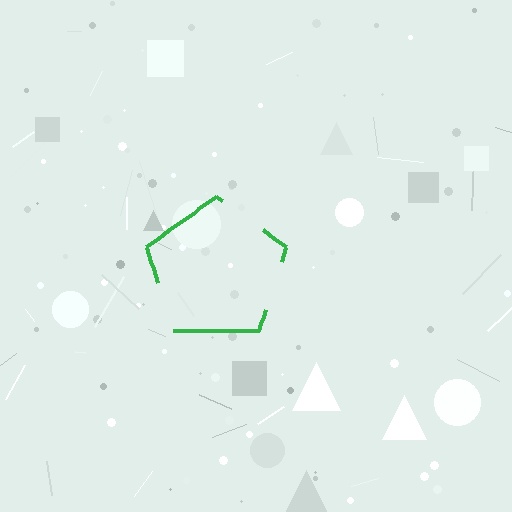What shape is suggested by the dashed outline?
The dashed outline suggests a pentagon.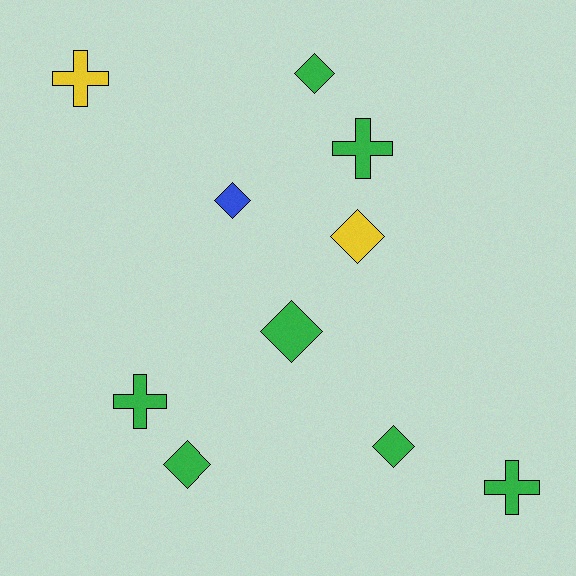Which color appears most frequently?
Green, with 7 objects.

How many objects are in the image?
There are 10 objects.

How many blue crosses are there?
There are no blue crosses.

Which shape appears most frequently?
Diamond, with 6 objects.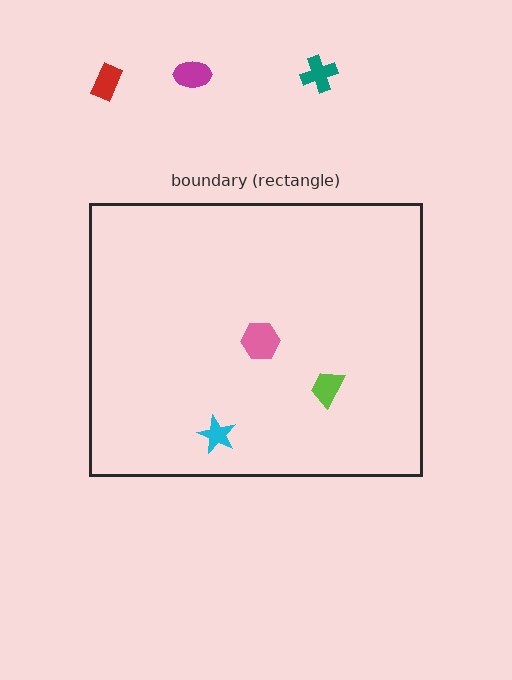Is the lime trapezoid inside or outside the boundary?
Inside.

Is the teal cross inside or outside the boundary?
Outside.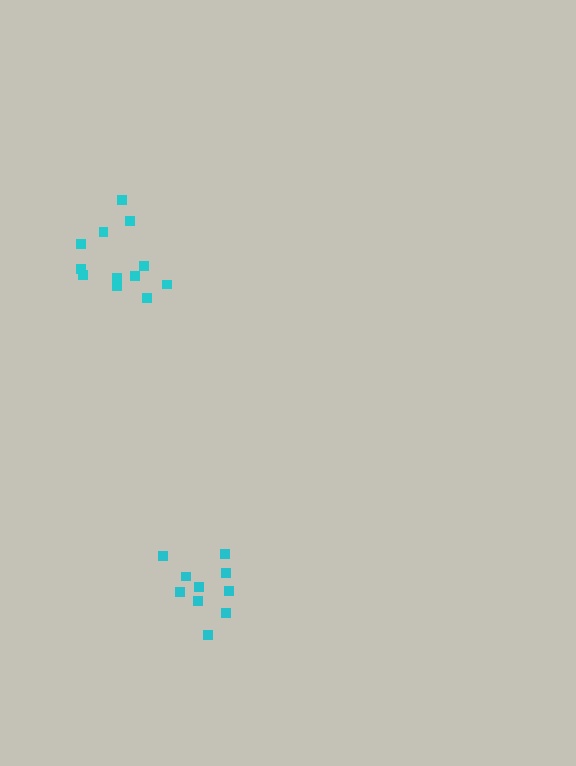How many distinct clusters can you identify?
There are 2 distinct clusters.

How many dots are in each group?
Group 1: 10 dots, Group 2: 12 dots (22 total).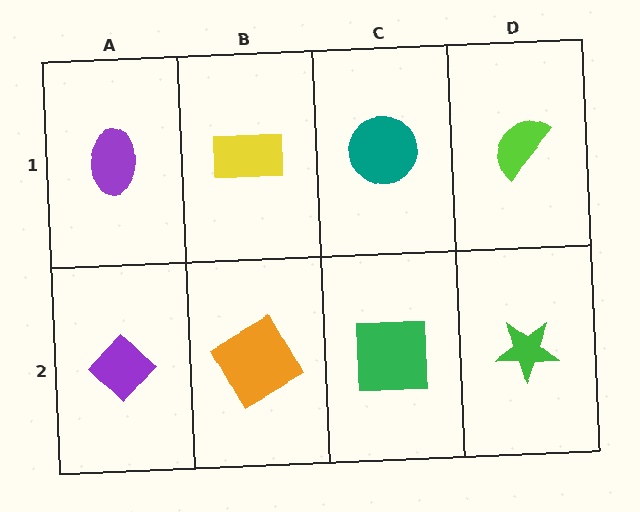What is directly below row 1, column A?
A purple diamond.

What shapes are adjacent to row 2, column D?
A lime semicircle (row 1, column D), a green square (row 2, column C).